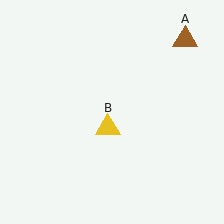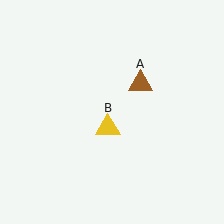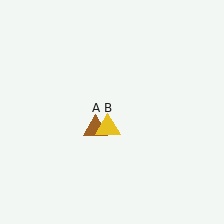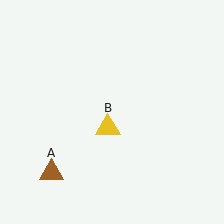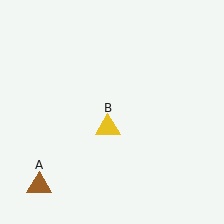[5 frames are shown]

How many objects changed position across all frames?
1 object changed position: brown triangle (object A).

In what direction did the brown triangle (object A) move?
The brown triangle (object A) moved down and to the left.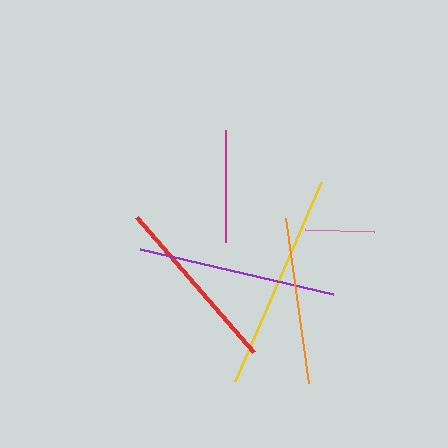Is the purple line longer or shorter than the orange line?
The purple line is longer than the orange line.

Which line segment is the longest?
The yellow line is the longest at approximately 217 pixels.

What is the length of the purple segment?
The purple segment is approximately 198 pixels long.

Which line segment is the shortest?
The pink line is the shortest at approximately 69 pixels.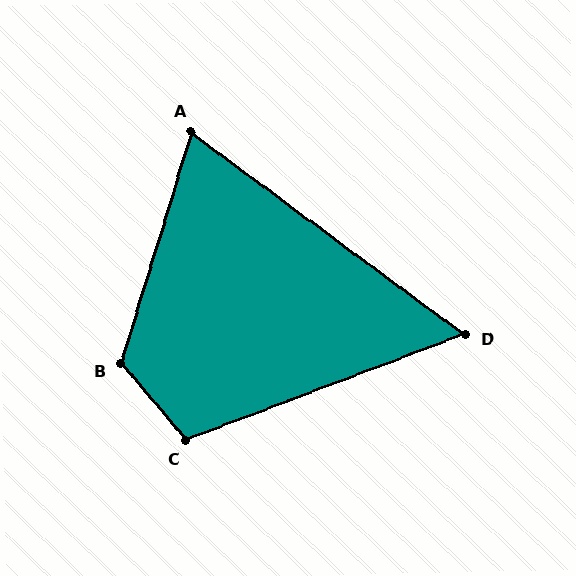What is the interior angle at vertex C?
Approximately 109 degrees (obtuse).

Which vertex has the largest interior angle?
B, at approximately 123 degrees.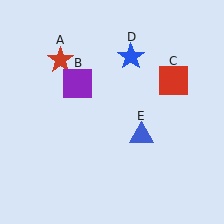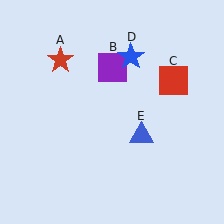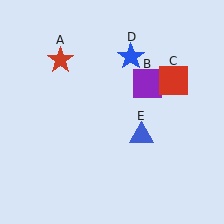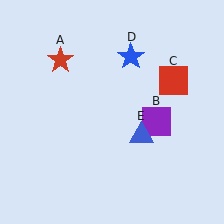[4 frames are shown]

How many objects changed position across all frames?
1 object changed position: purple square (object B).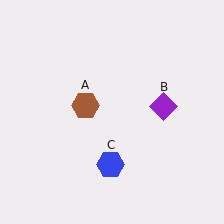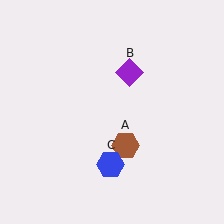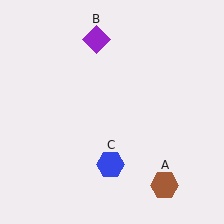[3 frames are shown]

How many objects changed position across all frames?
2 objects changed position: brown hexagon (object A), purple diamond (object B).